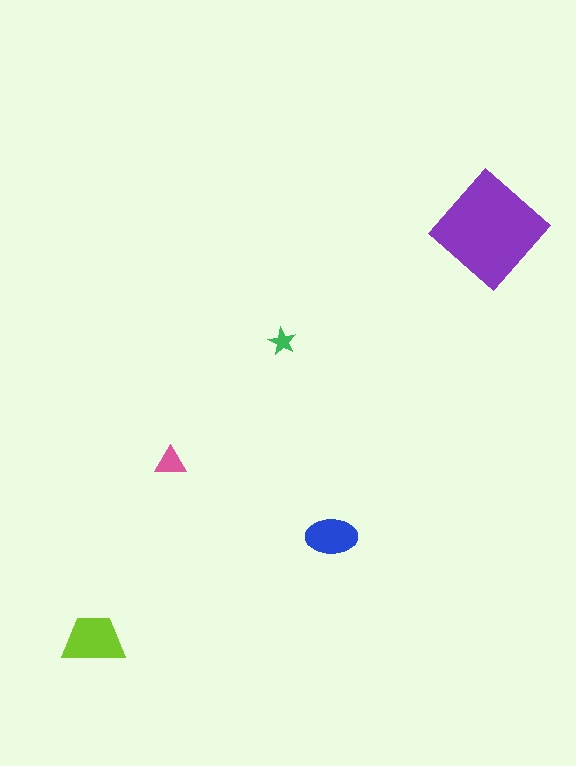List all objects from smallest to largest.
The green star, the pink triangle, the blue ellipse, the lime trapezoid, the purple diamond.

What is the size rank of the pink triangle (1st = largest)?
4th.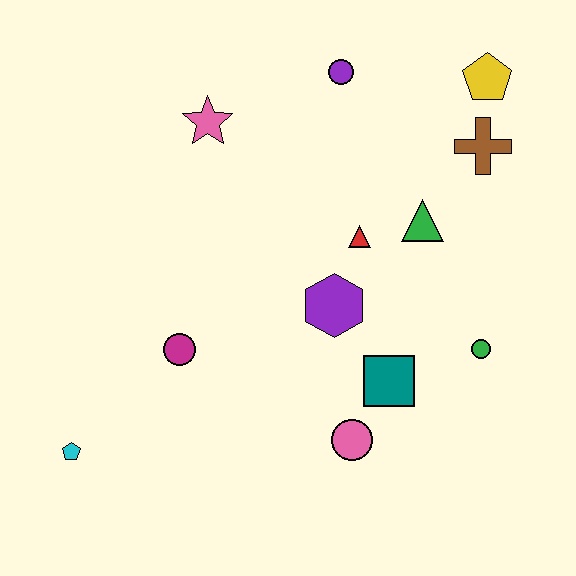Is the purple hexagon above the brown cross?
No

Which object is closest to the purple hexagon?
The red triangle is closest to the purple hexagon.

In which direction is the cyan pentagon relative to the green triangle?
The cyan pentagon is to the left of the green triangle.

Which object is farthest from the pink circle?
The yellow pentagon is farthest from the pink circle.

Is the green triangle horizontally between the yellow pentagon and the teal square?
Yes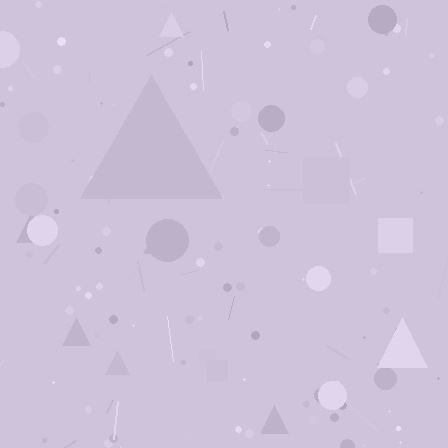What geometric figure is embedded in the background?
A triangle is embedded in the background.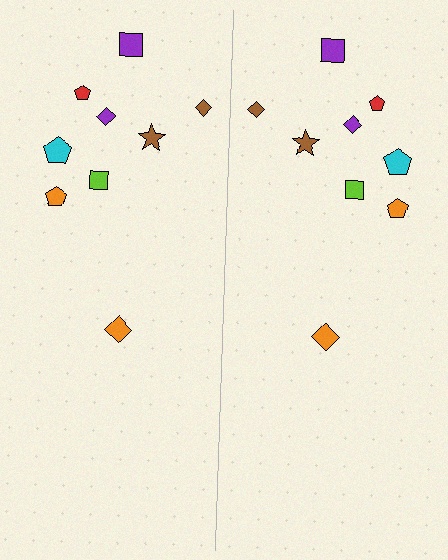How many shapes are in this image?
There are 18 shapes in this image.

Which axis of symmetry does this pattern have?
The pattern has a vertical axis of symmetry running through the center of the image.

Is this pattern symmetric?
Yes, this pattern has bilateral (reflection) symmetry.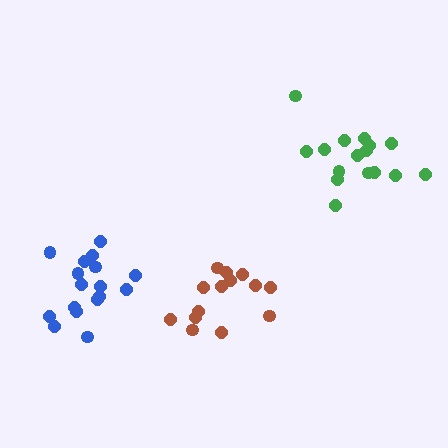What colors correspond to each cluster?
The clusters are colored: green, brown, blue.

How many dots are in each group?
Group 1: 16 dots, Group 2: 14 dots, Group 3: 17 dots (47 total).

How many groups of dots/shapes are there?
There are 3 groups.